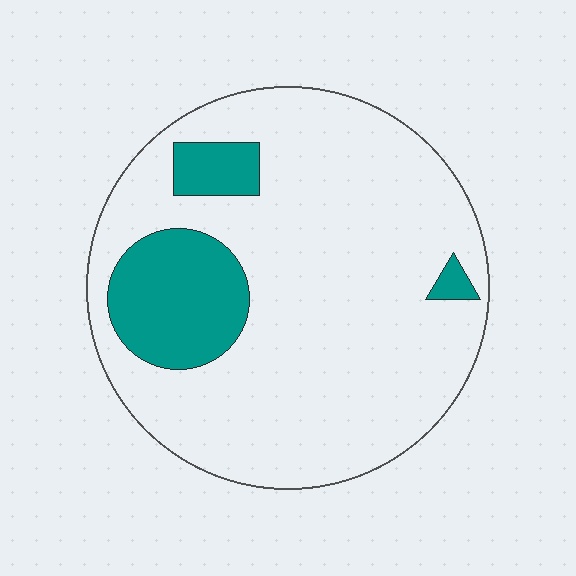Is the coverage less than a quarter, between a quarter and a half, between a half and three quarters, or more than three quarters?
Less than a quarter.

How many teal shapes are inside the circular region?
3.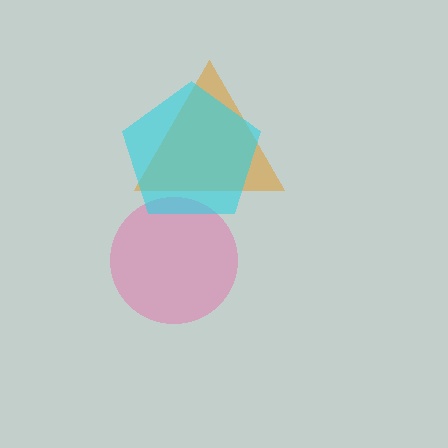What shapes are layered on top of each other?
The layered shapes are: a pink circle, an orange triangle, a cyan pentagon.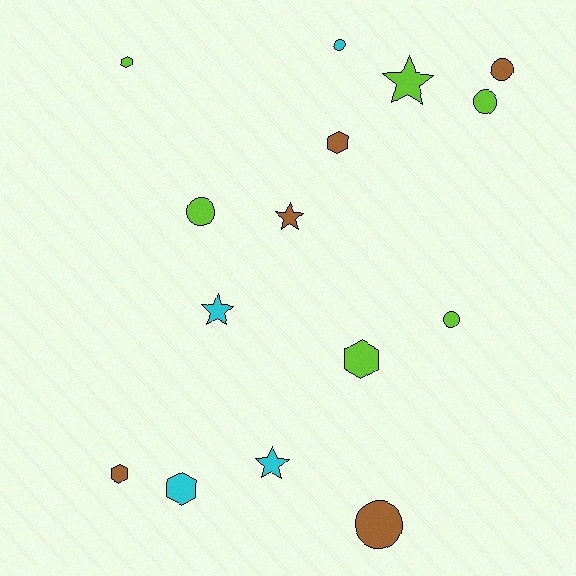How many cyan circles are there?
There is 1 cyan circle.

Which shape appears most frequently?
Circle, with 6 objects.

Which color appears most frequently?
Lime, with 6 objects.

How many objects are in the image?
There are 15 objects.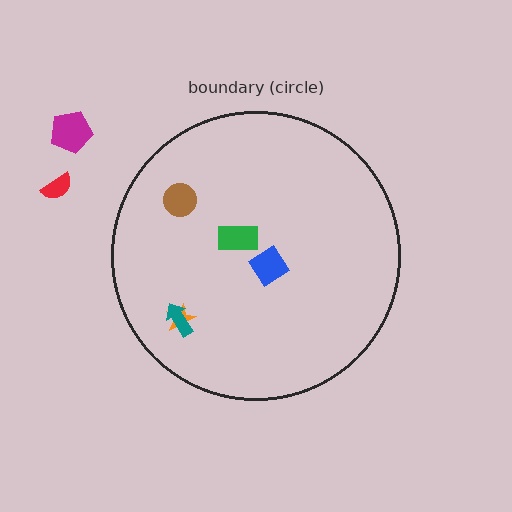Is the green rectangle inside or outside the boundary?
Inside.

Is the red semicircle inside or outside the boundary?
Outside.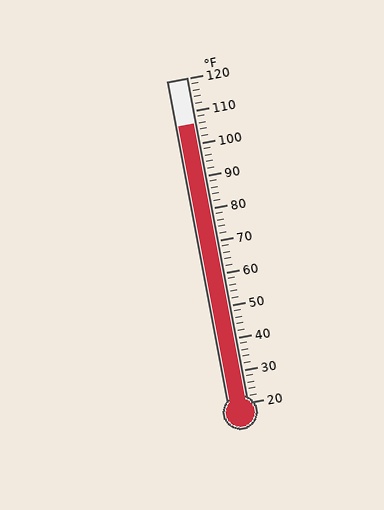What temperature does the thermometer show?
The thermometer shows approximately 106°F.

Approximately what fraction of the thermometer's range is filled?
The thermometer is filled to approximately 85% of its range.